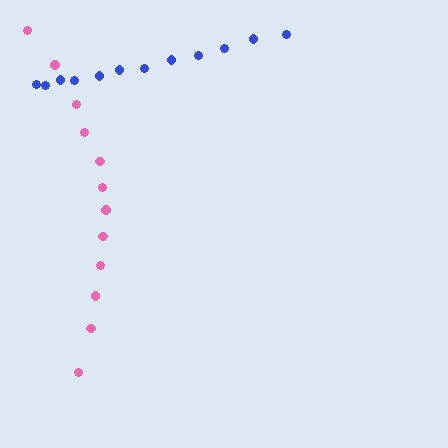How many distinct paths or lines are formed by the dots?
There are 2 distinct paths.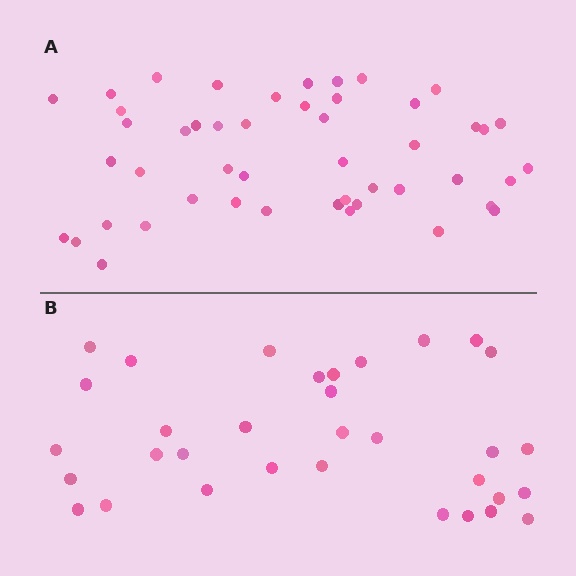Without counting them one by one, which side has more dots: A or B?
Region A (the top region) has more dots.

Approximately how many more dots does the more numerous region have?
Region A has approximately 15 more dots than region B.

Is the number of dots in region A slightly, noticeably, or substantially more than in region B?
Region A has substantially more. The ratio is roughly 1.5 to 1.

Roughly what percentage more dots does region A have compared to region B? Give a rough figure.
About 45% more.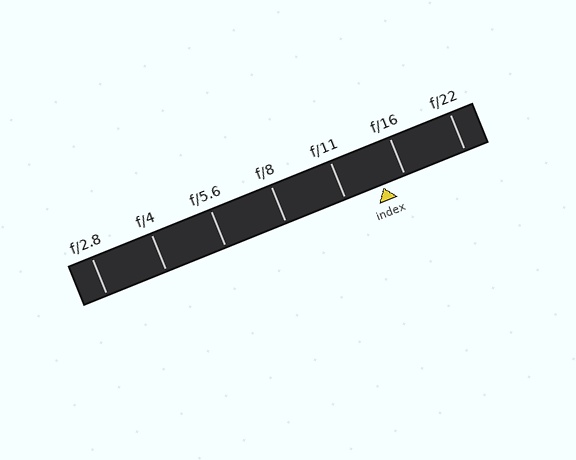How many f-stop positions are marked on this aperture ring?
There are 7 f-stop positions marked.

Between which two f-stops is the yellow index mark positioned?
The index mark is between f/11 and f/16.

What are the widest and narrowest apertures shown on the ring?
The widest aperture shown is f/2.8 and the narrowest is f/22.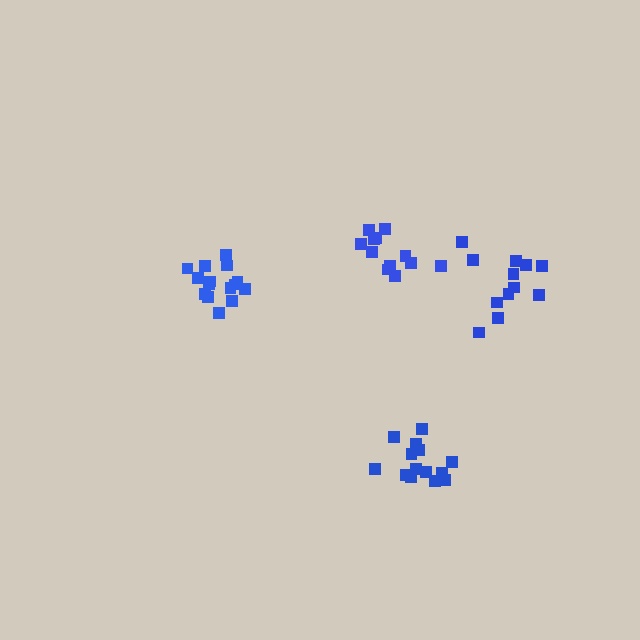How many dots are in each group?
Group 1: 14 dots, Group 2: 12 dots, Group 3: 15 dots, Group 4: 12 dots (53 total).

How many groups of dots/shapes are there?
There are 4 groups.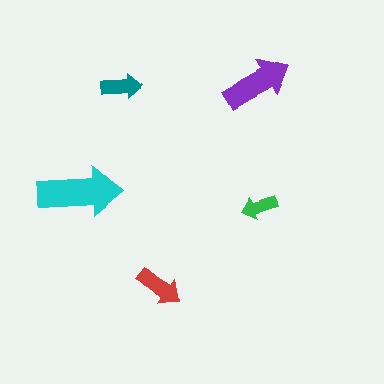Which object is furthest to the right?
The purple arrow is rightmost.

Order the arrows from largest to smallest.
the cyan one, the purple one, the red one, the teal one, the green one.